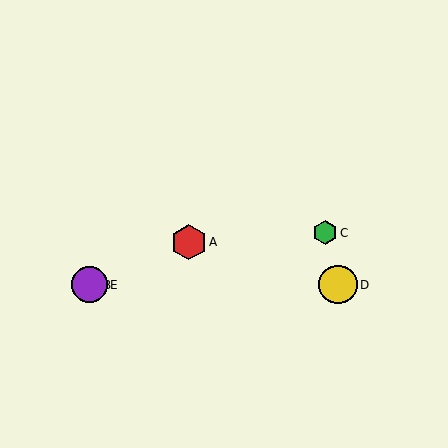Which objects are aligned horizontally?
Objects B, D, E are aligned horizontally.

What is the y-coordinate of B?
Object B is at y≈285.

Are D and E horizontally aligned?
Yes, both are at y≈285.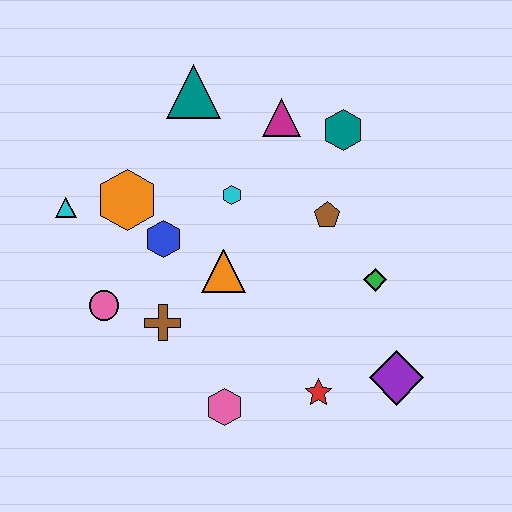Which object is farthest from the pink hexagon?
The teal triangle is farthest from the pink hexagon.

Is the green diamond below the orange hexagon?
Yes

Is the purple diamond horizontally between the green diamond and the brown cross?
No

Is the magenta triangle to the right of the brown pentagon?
No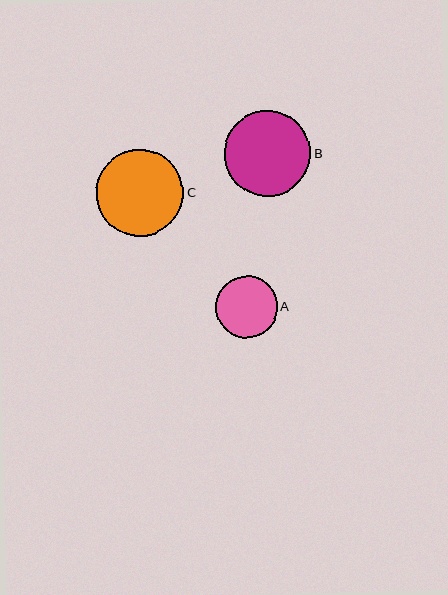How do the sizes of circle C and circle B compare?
Circle C and circle B are approximately the same size.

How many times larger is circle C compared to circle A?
Circle C is approximately 1.4 times the size of circle A.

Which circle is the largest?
Circle C is the largest with a size of approximately 88 pixels.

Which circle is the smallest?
Circle A is the smallest with a size of approximately 62 pixels.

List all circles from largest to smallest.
From largest to smallest: C, B, A.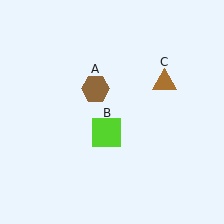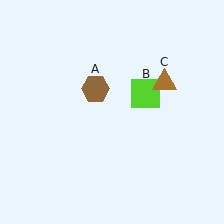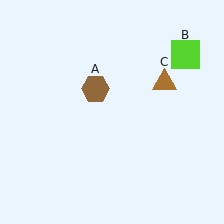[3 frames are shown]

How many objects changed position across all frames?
1 object changed position: lime square (object B).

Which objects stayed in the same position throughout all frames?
Brown hexagon (object A) and brown triangle (object C) remained stationary.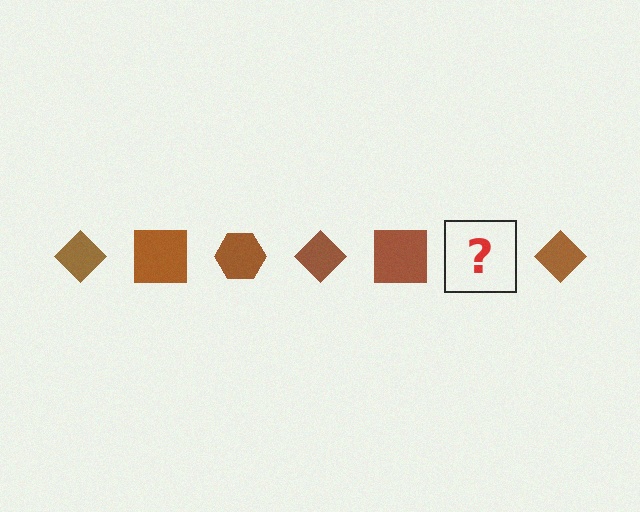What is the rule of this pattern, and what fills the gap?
The rule is that the pattern cycles through diamond, square, hexagon shapes in brown. The gap should be filled with a brown hexagon.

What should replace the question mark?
The question mark should be replaced with a brown hexagon.